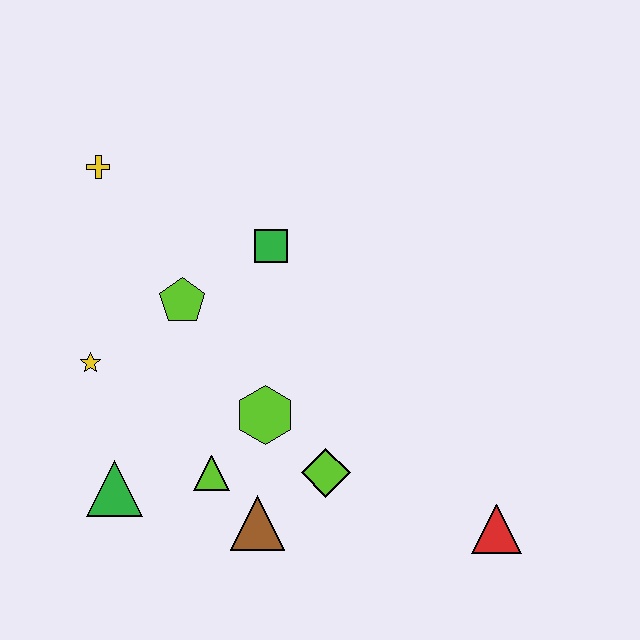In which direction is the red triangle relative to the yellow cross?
The red triangle is to the right of the yellow cross.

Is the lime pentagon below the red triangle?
No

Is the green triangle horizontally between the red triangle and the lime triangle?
No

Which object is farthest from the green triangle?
The red triangle is farthest from the green triangle.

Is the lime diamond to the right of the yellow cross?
Yes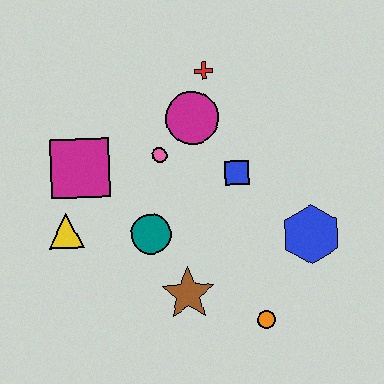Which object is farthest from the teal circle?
The red cross is farthest from the teal circle.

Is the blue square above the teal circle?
Yes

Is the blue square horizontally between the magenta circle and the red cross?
No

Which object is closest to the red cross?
The magenta circle is closest to the red cross.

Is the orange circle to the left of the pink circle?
No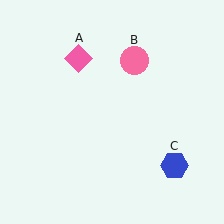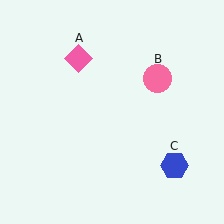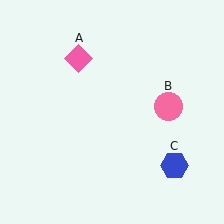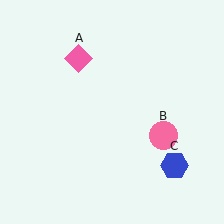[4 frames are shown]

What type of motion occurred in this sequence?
The pink circle (object B) rotated clockwise around the center of the scene.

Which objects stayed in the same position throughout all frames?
Pink diamond (object A) and blue hexagon (object C) remained stationary.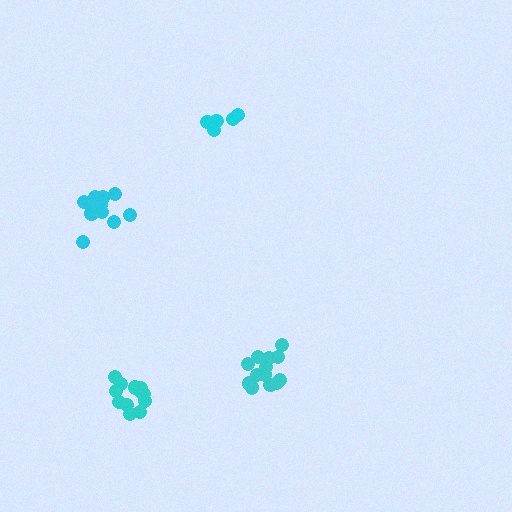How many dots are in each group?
Group 1: 7 dots, Group 2: 13 dots, Group 3: 13 dots, Group 4: 11 dots (44 total).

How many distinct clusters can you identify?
There are 4 distinct clusters.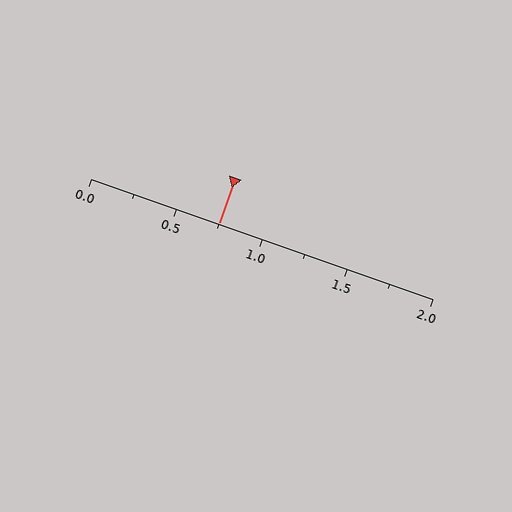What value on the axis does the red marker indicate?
The marker indicates approximately 0.75.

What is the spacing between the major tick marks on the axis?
The major ticks are spaced 0.5 apart.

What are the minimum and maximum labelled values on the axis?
The axis runs from 0.0 to 2.0.